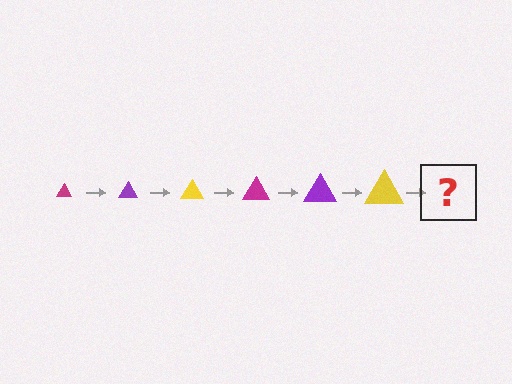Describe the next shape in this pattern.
It should be a magenta triangle, larger than the previous one.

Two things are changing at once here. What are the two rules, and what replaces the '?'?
The two rules are that the triangle grows larger each step and the color cycles through magenta, purple, and yellow. The '?' should be a magenta triangle, larger than the previous one.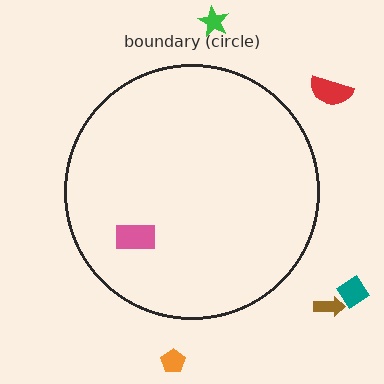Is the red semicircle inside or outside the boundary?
Outside.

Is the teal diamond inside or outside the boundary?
Outside.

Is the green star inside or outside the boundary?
Outside.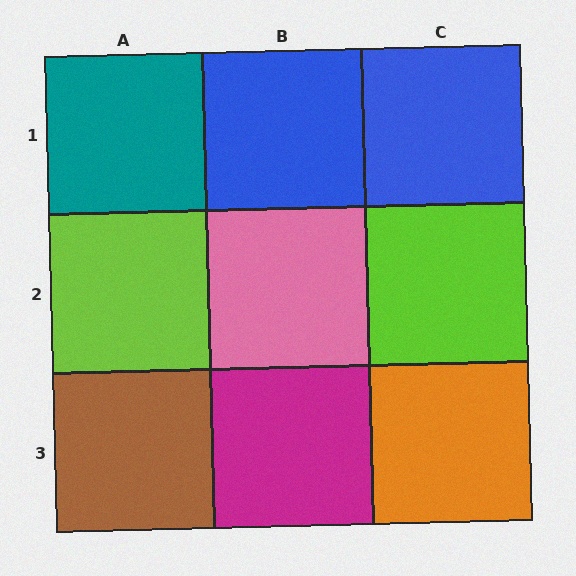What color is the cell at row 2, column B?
Pink.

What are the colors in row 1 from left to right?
Teal, blue, blue.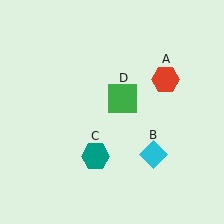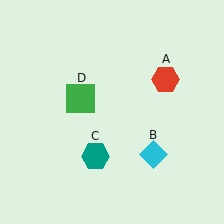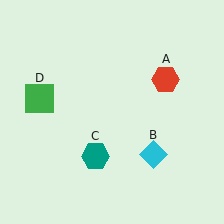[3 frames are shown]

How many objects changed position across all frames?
1 object changed position: green square (object D).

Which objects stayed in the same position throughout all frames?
Red hexagon (object A) and cyan diamond (object B) and teal hexagon (object C) remained stationary.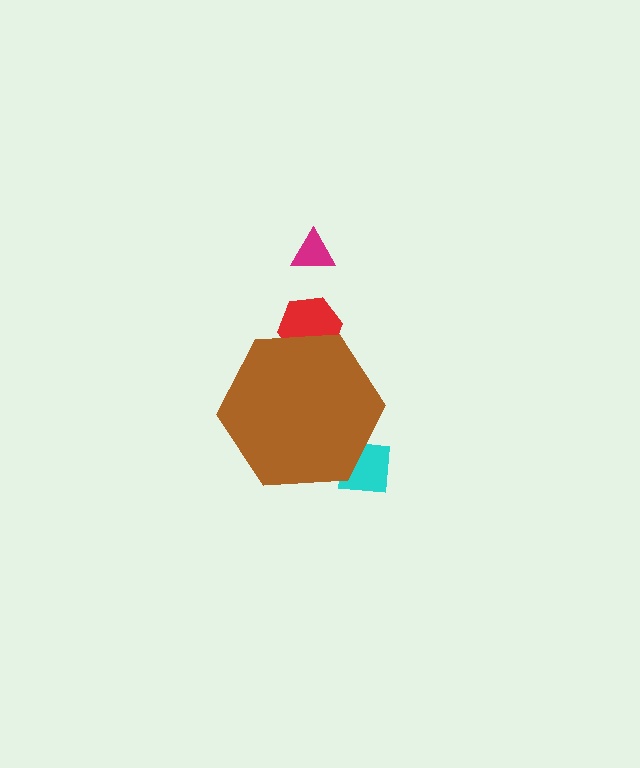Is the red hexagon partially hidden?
Yes, the red hexagon is partially hidden behind the brown hexagon.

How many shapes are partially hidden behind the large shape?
2 shapes are partially hidden.